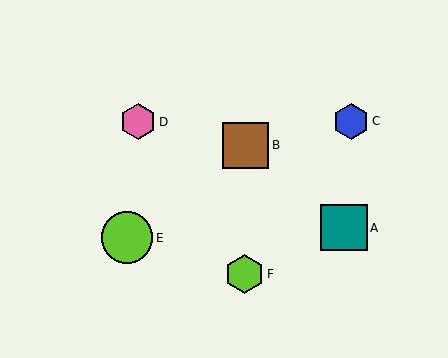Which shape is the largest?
The lime circle (labeled E) is the largest.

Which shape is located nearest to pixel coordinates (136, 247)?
The lime circle (labeled E) at (127, 238) is nearest to that location.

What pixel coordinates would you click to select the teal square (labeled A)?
Click at (344, 228) to select the teal square A.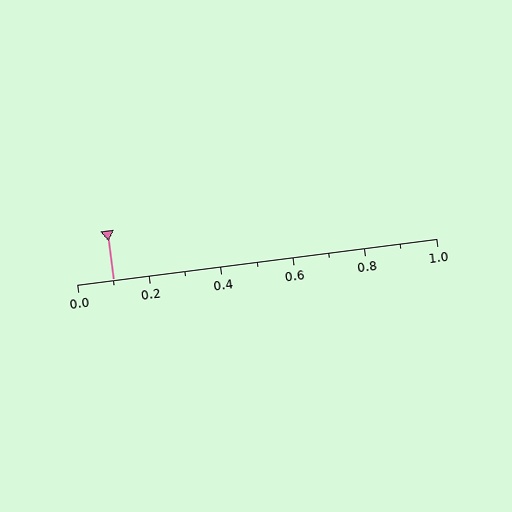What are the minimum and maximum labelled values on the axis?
The axis runs from 0.0 to 1.0.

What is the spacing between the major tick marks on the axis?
The major ticks are spaced 0.2 apart.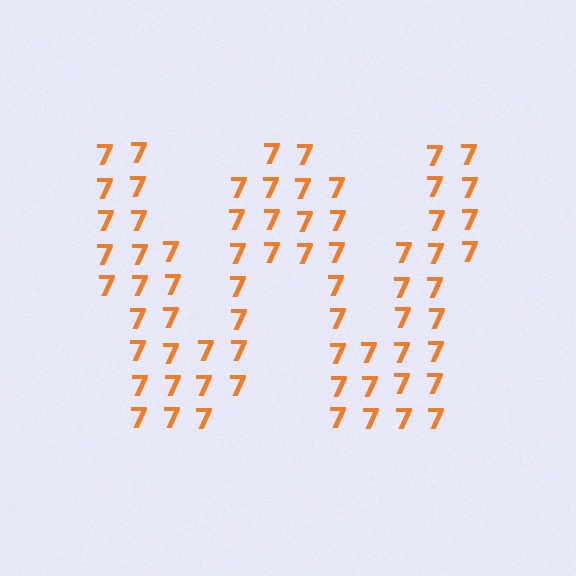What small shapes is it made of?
It is made of small digit 7's.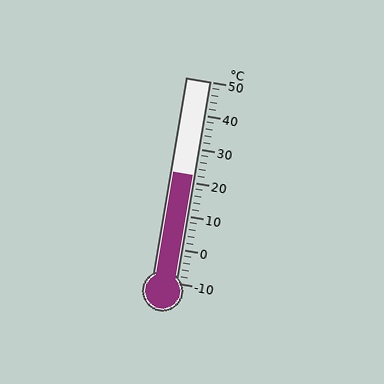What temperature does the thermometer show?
The thermometer shows approximately 22°C.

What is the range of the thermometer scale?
The thermometer scale ranges from -10°C to 50°C.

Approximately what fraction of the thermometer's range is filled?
The thermometer is filled to approximately 55% of its range.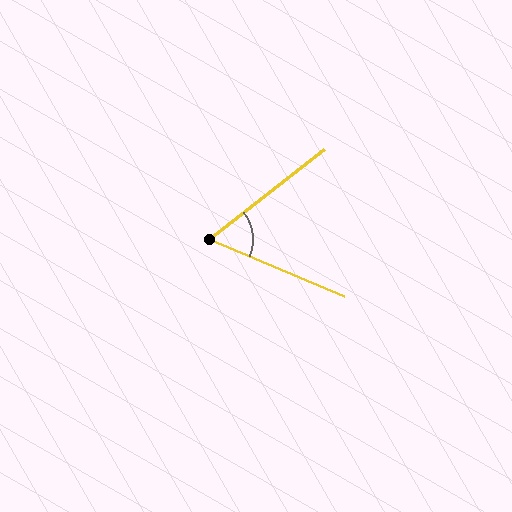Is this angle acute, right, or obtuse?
It is acute.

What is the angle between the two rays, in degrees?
Approximately 61 degrees.